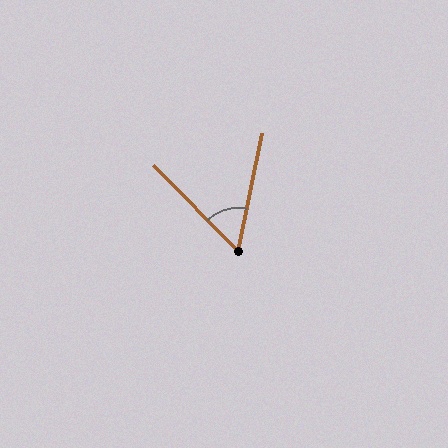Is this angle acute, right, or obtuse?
It is acute.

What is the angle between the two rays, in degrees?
Approximately 56 degrees.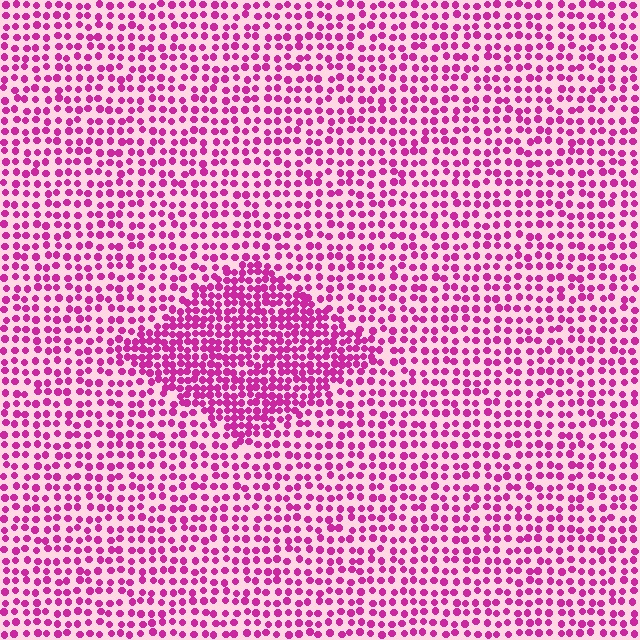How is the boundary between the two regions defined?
The boundary is defined by a change in element density (approximately 1.9x ratio). All elements are the same color, size, and shape.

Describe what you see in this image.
The image contains small magenta elements arranged at two different densities. A diamond-shaped region is visible where the elements are more densely packed than the surrounding area.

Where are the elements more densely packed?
The elements are more densely packed inside the diamond boundary.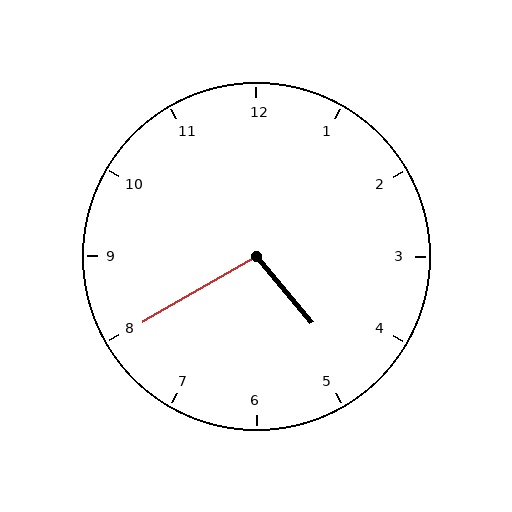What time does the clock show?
4:40.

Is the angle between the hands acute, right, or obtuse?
It is obtuse.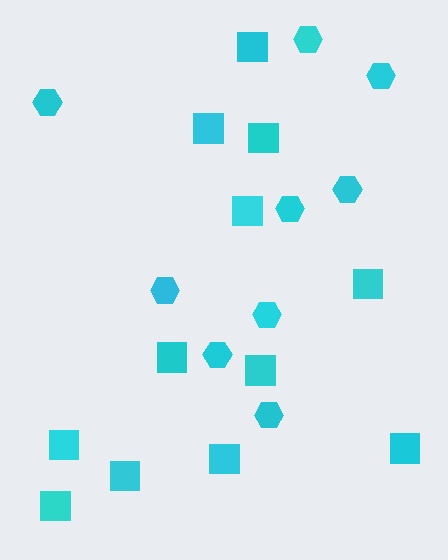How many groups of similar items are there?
There are 2 groups: one group of hexagons (9) and one group of squares (12).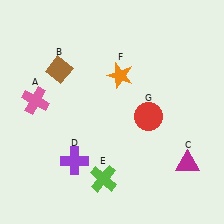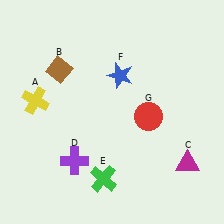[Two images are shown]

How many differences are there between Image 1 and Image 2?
There are 3 differences between the two images.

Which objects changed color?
A changed from pink to yellow. E changed from lime to green. F changed from orange to blue.